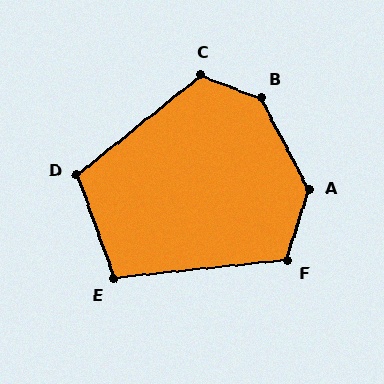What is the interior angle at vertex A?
Approximately 135 degrees (obtuse).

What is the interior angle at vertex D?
Approximately 109 degrees (obtuse).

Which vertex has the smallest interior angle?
E, at approximately 104 degrees.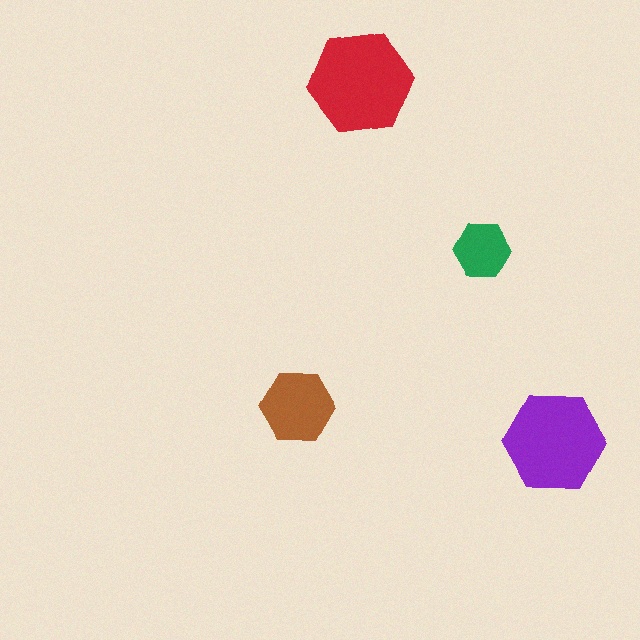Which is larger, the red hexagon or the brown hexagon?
The red one.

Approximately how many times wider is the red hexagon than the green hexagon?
About 2 times wider.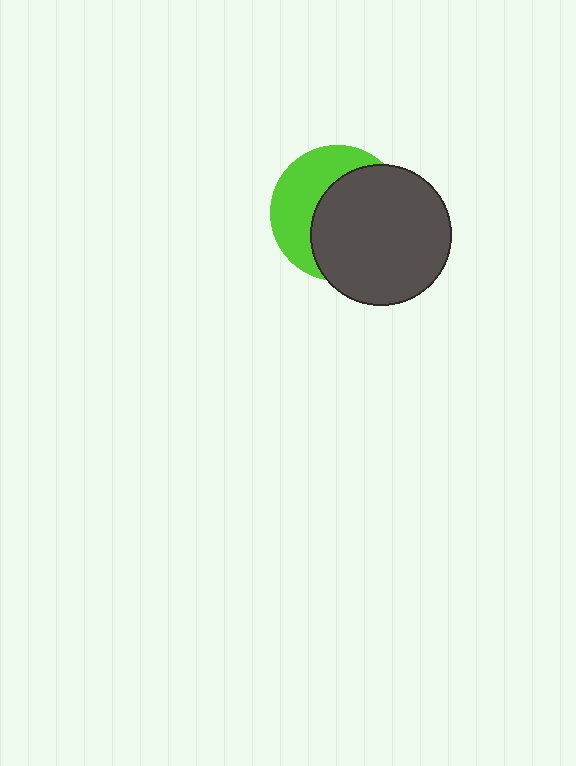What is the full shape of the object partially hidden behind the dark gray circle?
The partially hidden object is a lime circle.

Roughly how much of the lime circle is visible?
A small part of it is visible (roughly 41%).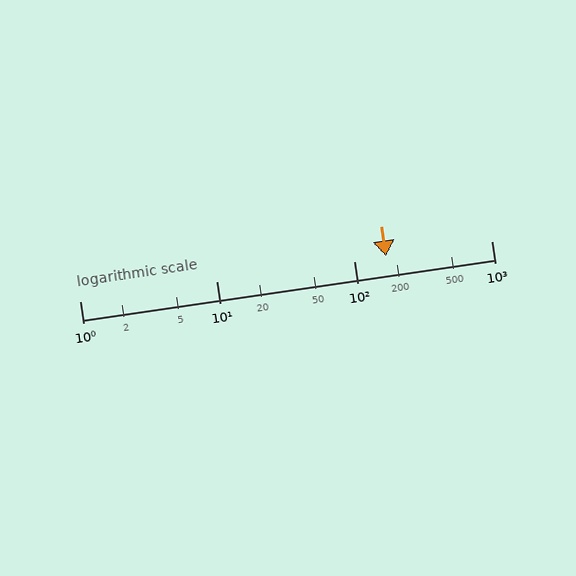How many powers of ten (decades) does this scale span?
The scale spans 3 decades, from 1 to 1000.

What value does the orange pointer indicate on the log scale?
The pointer indicates approximately 170.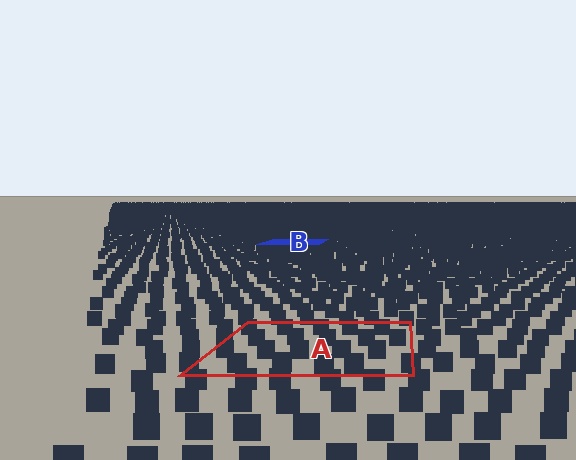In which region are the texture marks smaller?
The texture marks are smaller in region B, because it is farther away.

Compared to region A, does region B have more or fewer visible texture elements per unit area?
Region B has more texture elements per unit area — they are packed more densely because it is farther away.